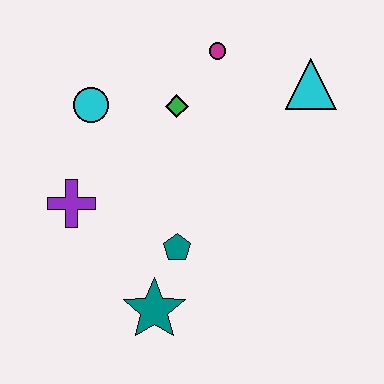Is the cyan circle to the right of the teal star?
No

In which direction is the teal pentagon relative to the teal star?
The teal pentagon is above the teal star.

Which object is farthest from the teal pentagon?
The cyan triangle is farthest from the teal pentagon.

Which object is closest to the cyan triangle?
The magenta circle is closest to the cyan triangle.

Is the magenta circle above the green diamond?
Yes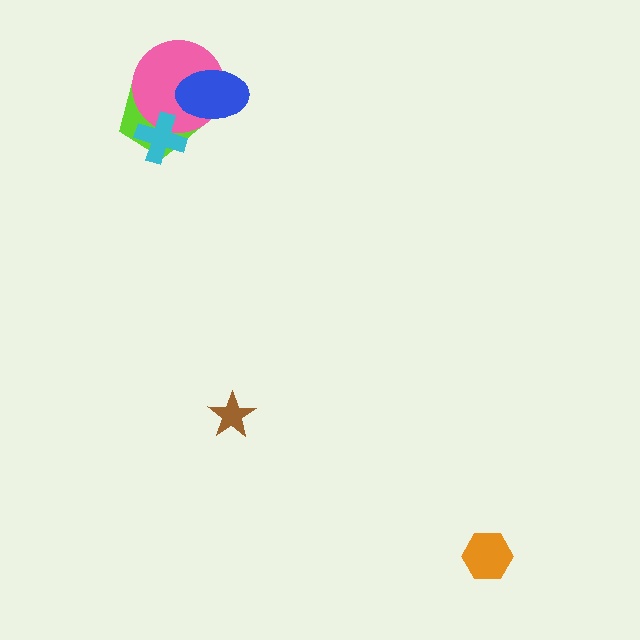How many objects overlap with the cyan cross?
2 objects overlap with the cyan cross.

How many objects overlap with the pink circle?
3 objects overlap with the pink circle.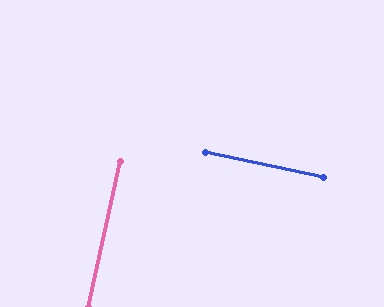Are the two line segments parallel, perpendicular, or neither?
Perpendicular — they meet at approximately 89°.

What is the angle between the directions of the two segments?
Approximately 89 degrees.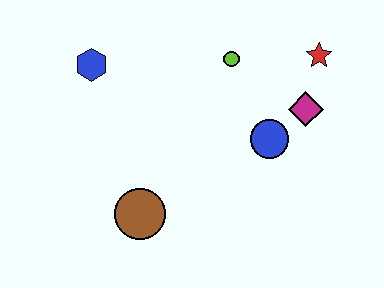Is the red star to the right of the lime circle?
Yes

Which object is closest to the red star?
The magenta diamond is closest to the red star.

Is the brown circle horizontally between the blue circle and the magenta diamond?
No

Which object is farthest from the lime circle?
The brown circle is farthest from the lime circle.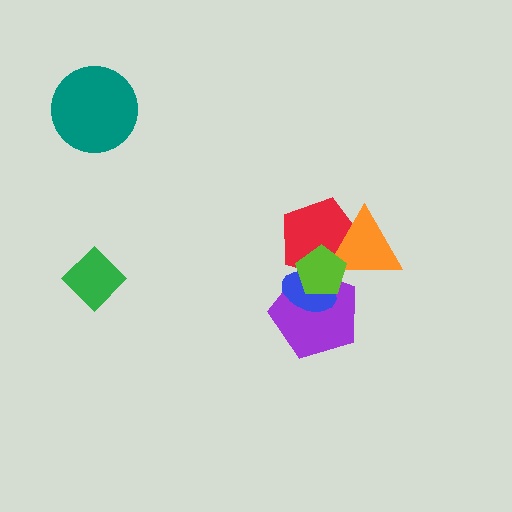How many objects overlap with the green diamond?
0 objects overlap with the green diamond.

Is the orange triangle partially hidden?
Yes, it is partially covered by another shape.